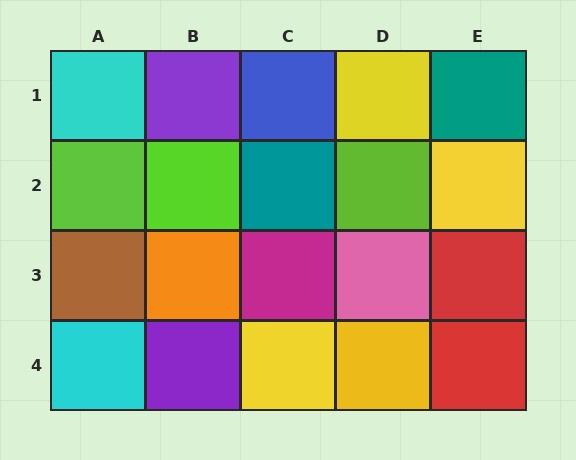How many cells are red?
2 cells are red.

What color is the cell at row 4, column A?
Cyan.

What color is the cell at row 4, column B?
Purple.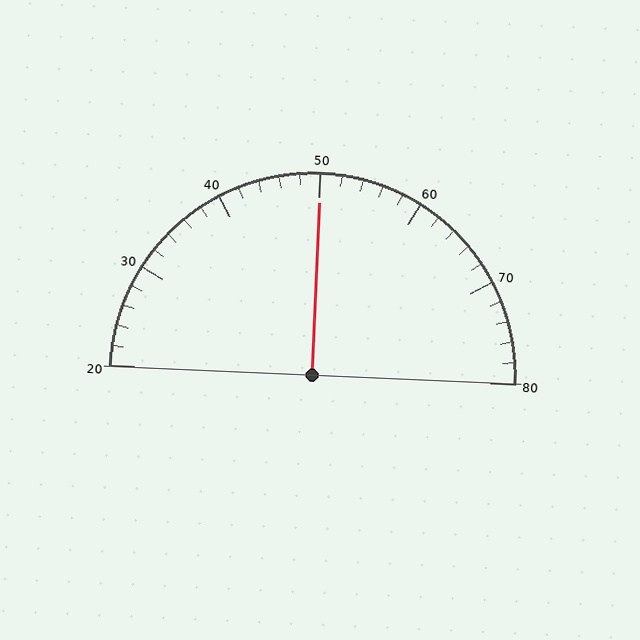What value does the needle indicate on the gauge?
The needle indicates approximately 50.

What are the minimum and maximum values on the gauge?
The gauge ranges from 20 to 80.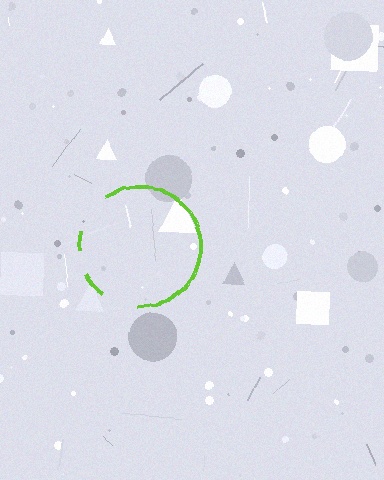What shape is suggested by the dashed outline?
The dashed outline suggests a circle.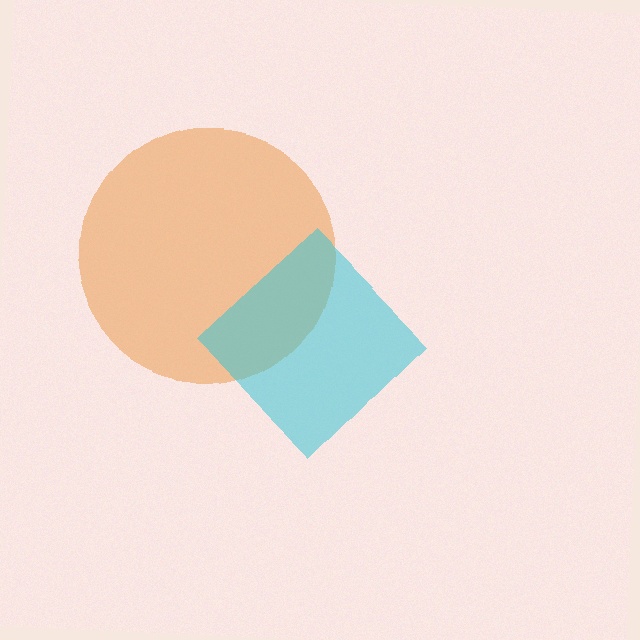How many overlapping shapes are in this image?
There are 2 overlapping shapes in the image.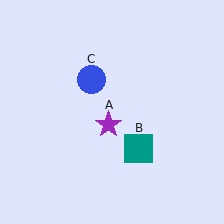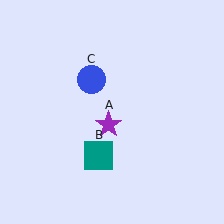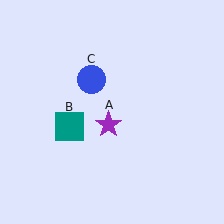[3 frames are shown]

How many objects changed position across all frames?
1 object changed position: teal square (object B).